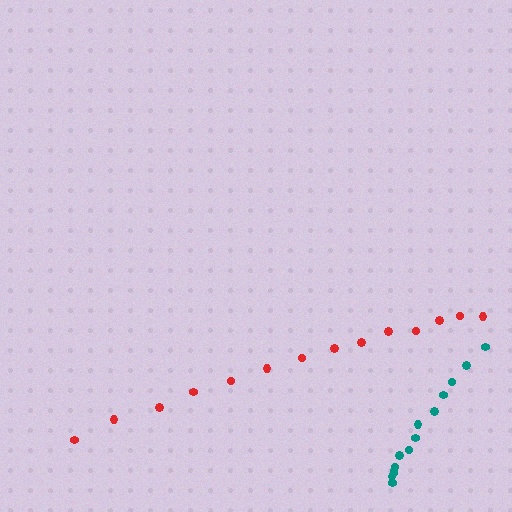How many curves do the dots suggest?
There are 2 distinct paths.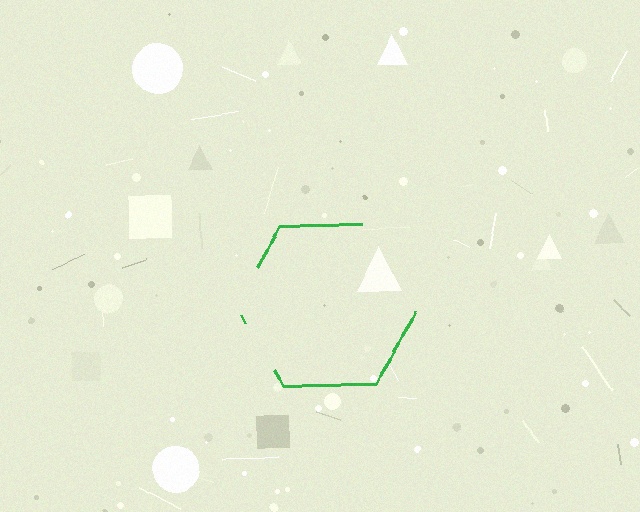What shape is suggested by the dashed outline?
The dashed outline suggests a hexagon.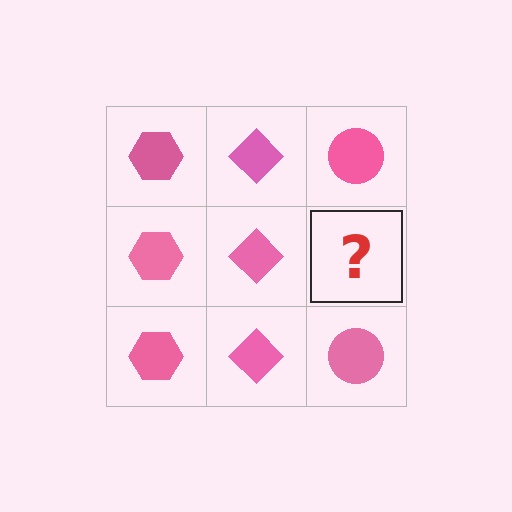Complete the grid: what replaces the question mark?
The question mark should be replaced with a pink circle.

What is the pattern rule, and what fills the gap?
The rule is that each column has a consistent shape. The gap should be filled with a pink circle.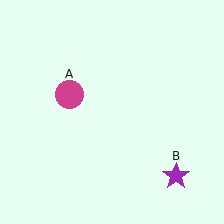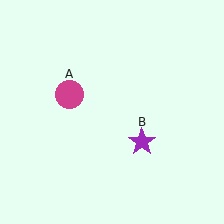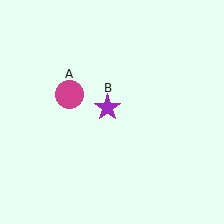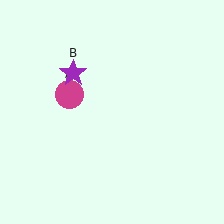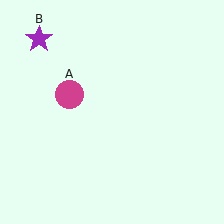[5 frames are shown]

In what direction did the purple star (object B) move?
The purple star (object B) moved up and to the left.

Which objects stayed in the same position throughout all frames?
Magenta circle (object A) remained stationary.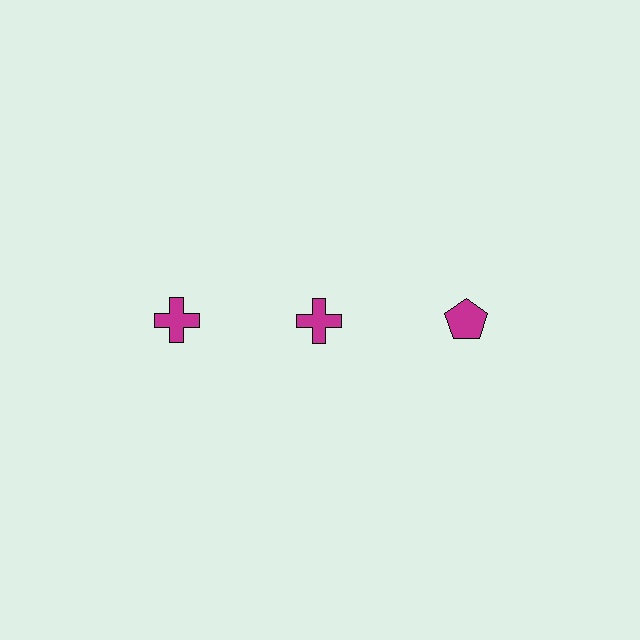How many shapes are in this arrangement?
There are 3 shapes arranged in a grid pattern.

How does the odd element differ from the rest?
It has a different shape: pentagon instead of cross.